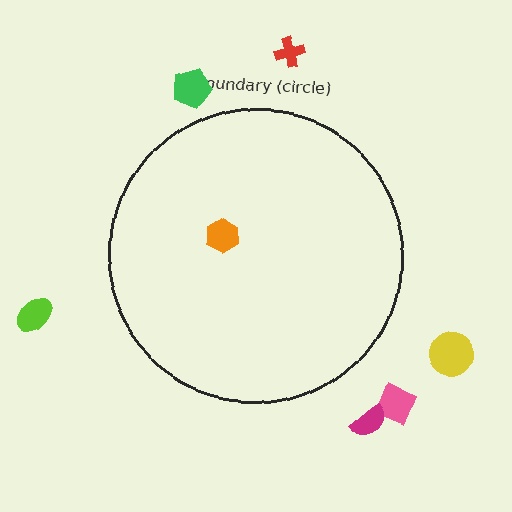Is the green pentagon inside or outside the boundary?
Outside.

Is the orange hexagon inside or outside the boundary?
Inside.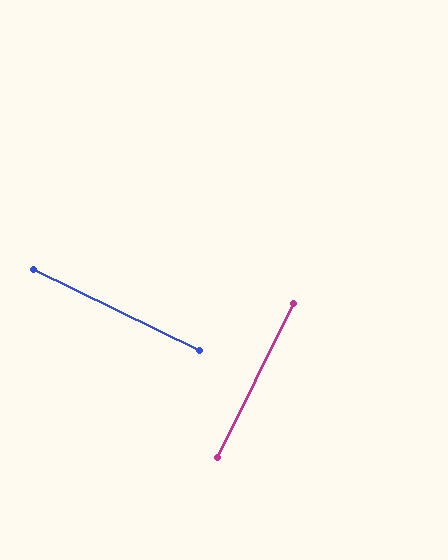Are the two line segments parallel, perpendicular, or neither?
Perpendicular — they meet at approximately 90°.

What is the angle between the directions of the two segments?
Approximately 90 degrees.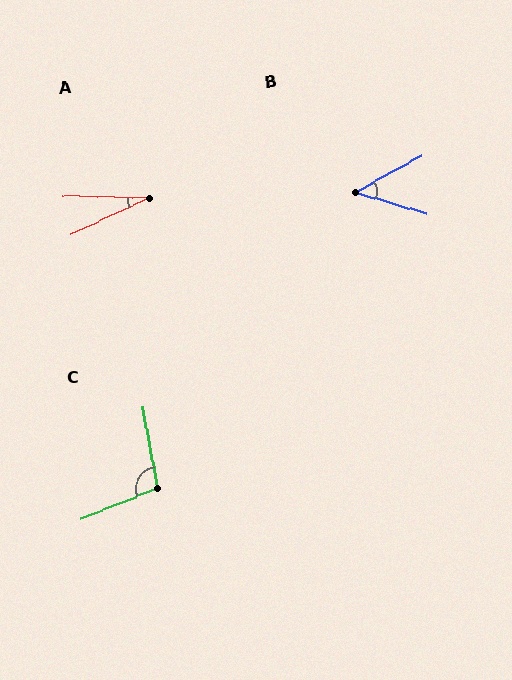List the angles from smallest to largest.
A (26°), B (45°), C (101°).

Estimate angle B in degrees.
Approximately 45 degrees.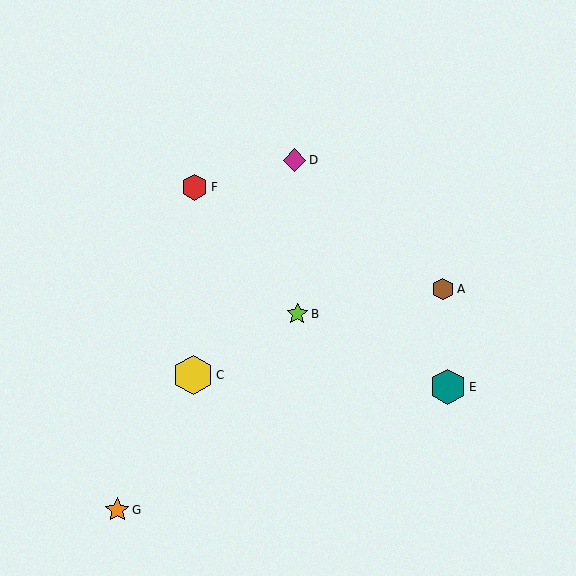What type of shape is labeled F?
Shape F is a red hexagon.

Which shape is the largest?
The yellow hexagon (labeled C) is the largest.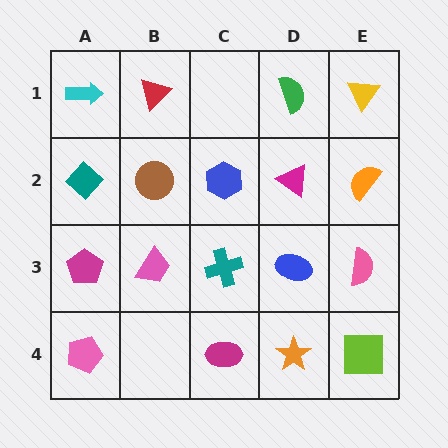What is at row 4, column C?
A magenta ellipse.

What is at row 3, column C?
A teal cross.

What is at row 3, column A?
A magenta pentagon.